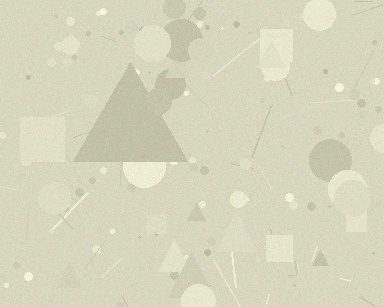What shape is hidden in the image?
A triangle is hidden in the image.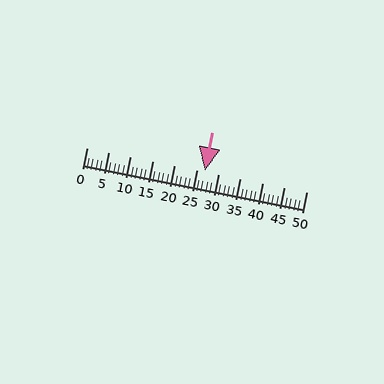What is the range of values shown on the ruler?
The ruler shows values from 0 to 50.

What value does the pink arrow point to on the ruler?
The pink arrow points to approximately 27.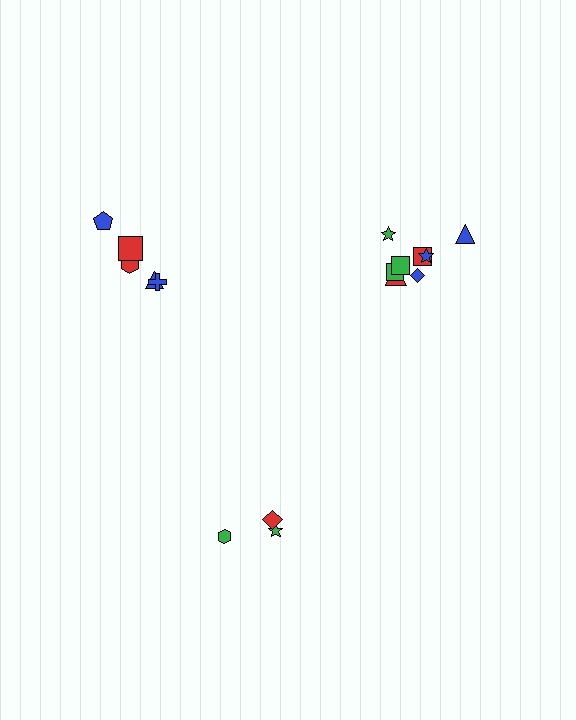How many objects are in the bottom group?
There are 3 objects.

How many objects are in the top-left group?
There are 5 objects.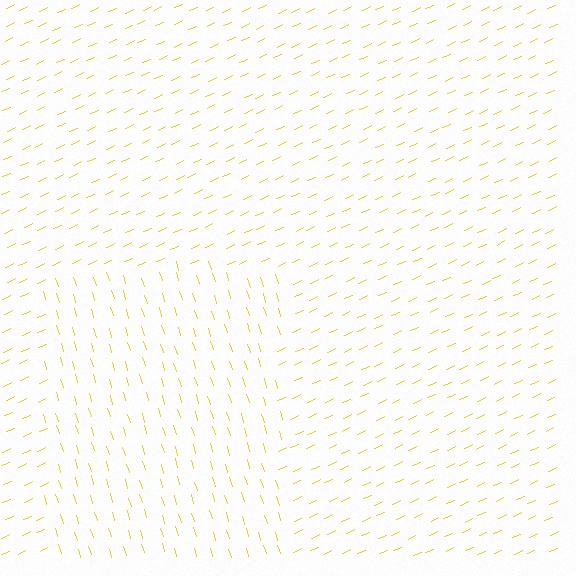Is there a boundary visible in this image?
Yes, there is a texture boundary formed by a change in line orientation.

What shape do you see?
I see a rectangle.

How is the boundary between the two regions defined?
The boundary is defined purely by a change in line orientation (approximately 82 degrees difference). All lines are the same color and thickness.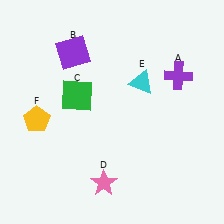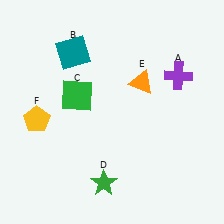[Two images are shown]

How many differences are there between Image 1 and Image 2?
There are 3 differences between the two images.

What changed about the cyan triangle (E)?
In Image 1, E is cyan. In Image 2, it changed to orange.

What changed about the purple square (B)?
In Image 1, B is purple. In Image 2, it changed to teal.